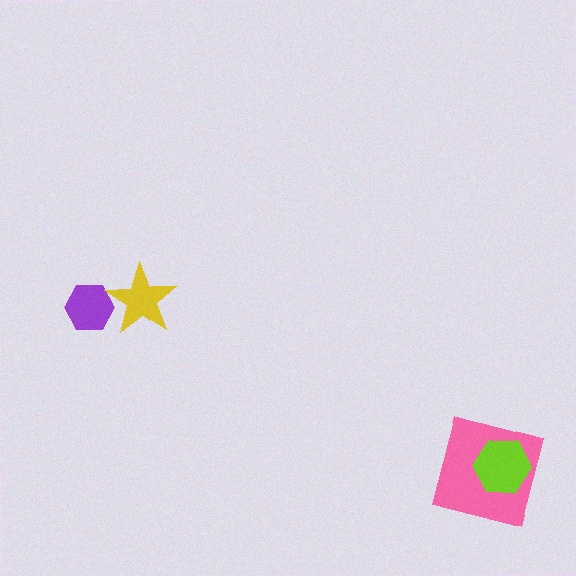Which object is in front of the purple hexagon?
The yellow star is in front of the purple hexagon.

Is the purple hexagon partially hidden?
Yes, it is partially covered by another shape.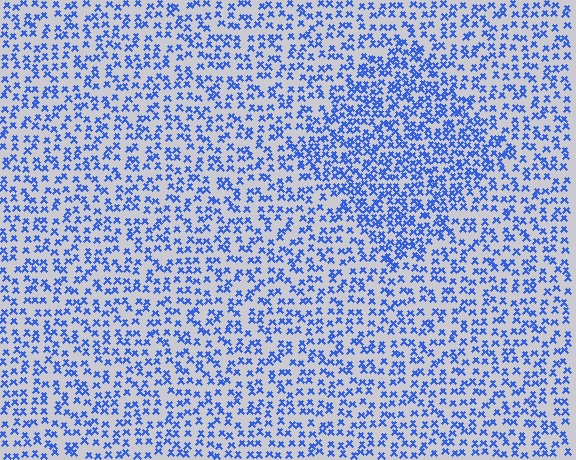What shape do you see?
I see a diamond.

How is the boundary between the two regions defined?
The boundary is defined by a change in element density (approximately 1.7x ratio). All elements are the same color, size, and shape.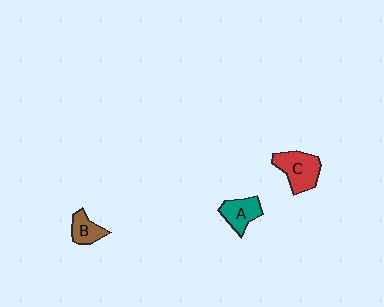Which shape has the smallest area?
Shape B (brown).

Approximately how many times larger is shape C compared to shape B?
Approximately 1.8 times.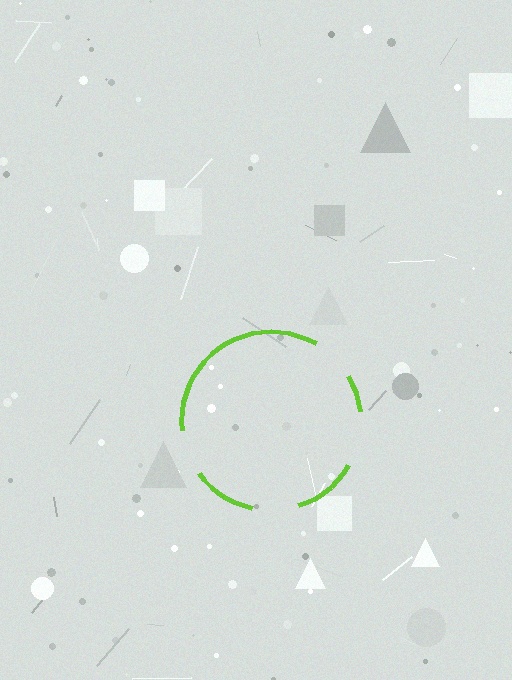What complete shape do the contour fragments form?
The contour fragments form a circle.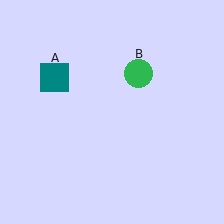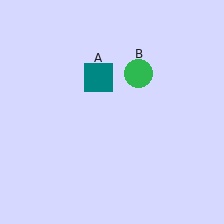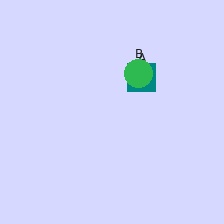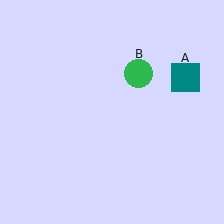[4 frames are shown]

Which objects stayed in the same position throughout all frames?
Green circle (object B) remained stationary.